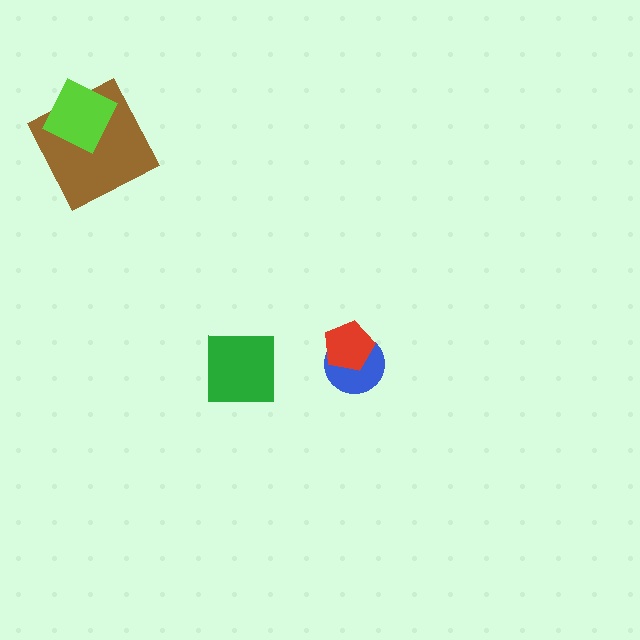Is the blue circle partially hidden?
Yes, it is partially covered by another shape.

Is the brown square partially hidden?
Yes, it is partially covered by another shape.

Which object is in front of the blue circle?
The red pentagon is in front of the blue circle.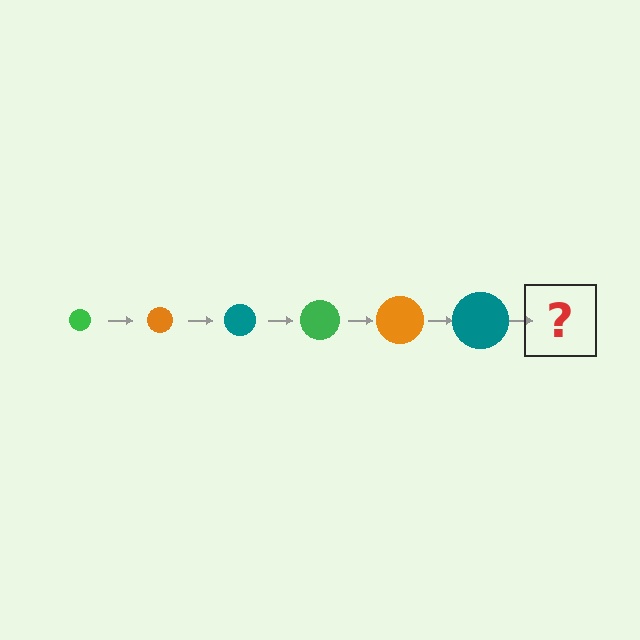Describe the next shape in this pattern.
It should be a green circle, larger than the previous one.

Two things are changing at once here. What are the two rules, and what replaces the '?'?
The two rules are that the circle grows larger each step and the color cycles through green, orange, and teal. The '?' should be a green circle, larger than the previous one.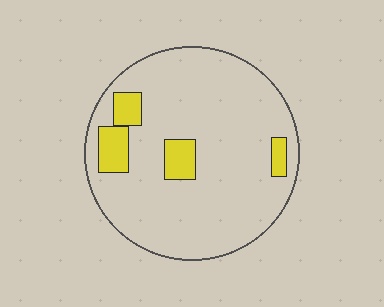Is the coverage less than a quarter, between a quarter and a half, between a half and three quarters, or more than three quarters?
Less than a quarter.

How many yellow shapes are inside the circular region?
4.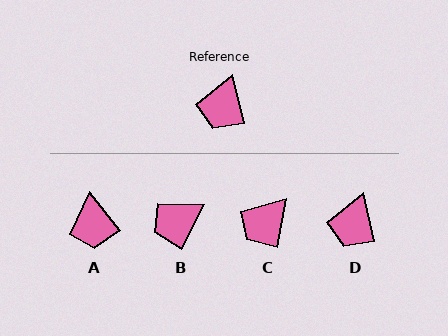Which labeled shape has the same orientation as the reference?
D.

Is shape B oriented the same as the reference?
No, it is off by about 41 degrees.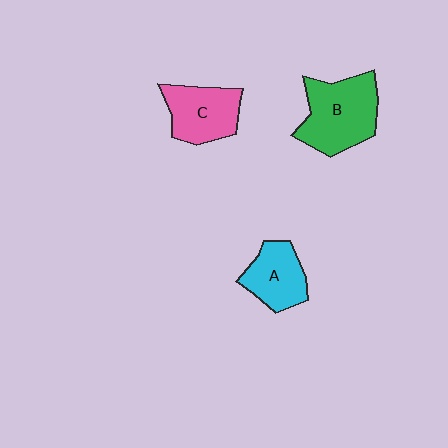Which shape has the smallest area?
Shape A (cyan).